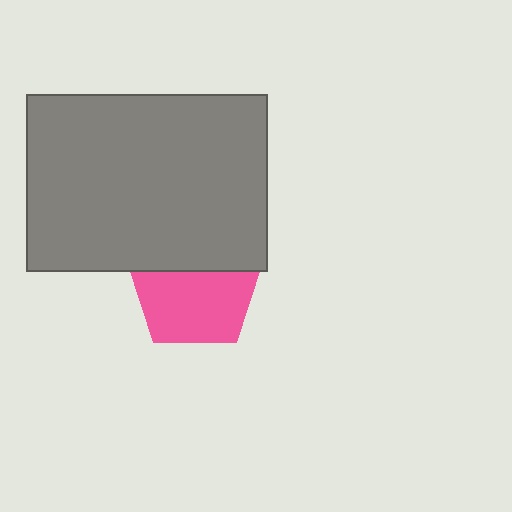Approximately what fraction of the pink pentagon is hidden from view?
Roughly 37% of the pink pentagon is hidden behind the gray rectangle.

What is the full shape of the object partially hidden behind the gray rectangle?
The partially hidden object is a pink pentagon.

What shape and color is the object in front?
The object in front is a gray rectangle.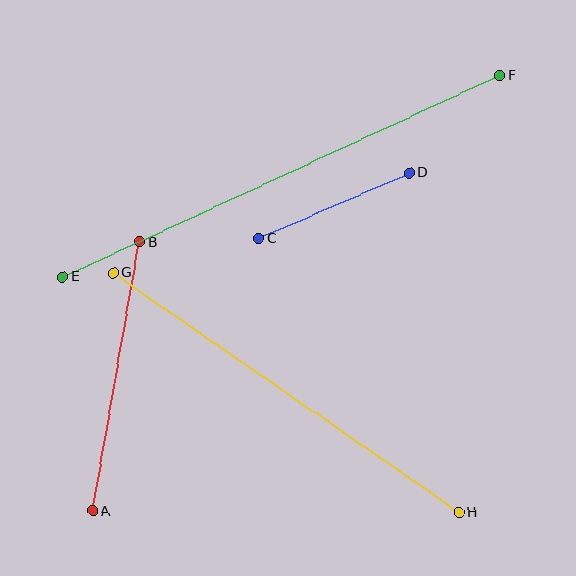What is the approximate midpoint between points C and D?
The midpoint is at approximately (334, 206) pixels.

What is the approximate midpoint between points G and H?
The midpoint is at approximately (286, 392) pixels.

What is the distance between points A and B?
The distance is approximately 274 pixels.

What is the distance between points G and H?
The distance is approximately 421 pixels.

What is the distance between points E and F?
The distance is approximately 481 pixels.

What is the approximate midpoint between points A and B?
The midpoint is at approximately (116, 376) pixels.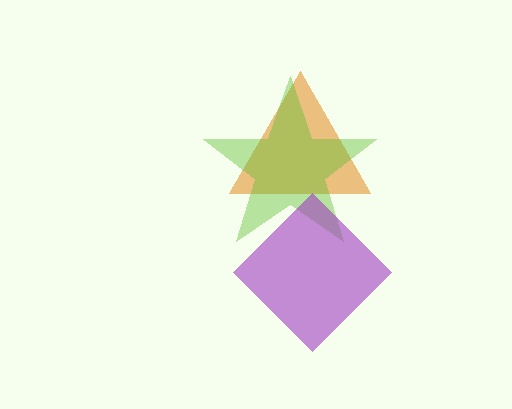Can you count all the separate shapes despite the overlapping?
Yes, there are 3 separate shapes.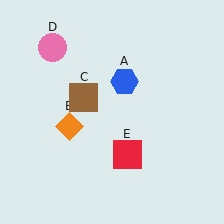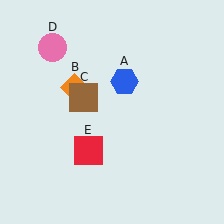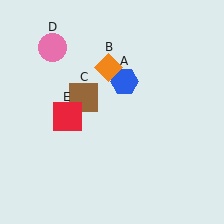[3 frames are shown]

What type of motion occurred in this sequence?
The orange diamond (object B), red square (object E) rotated clockwise around the center of the scene.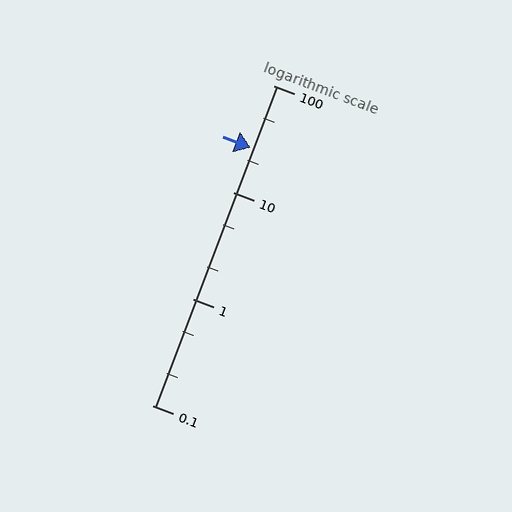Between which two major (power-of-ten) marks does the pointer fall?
The pointer is between 10 and 100.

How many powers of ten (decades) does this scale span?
The scale spans 3 decades, from 0.1 to 100.